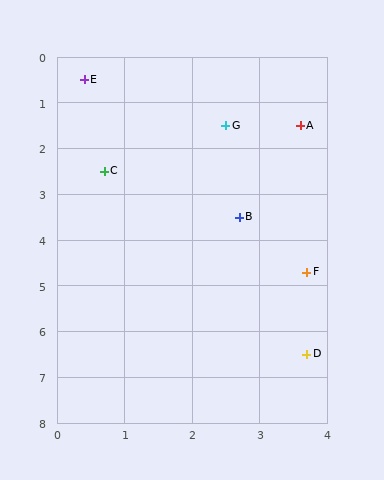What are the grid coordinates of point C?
Point C is at approximately (0.7, 2.5).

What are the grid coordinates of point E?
Point E is at approximately (0.4, 0.5).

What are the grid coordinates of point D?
Point D is at approximately (3.7, 6.5).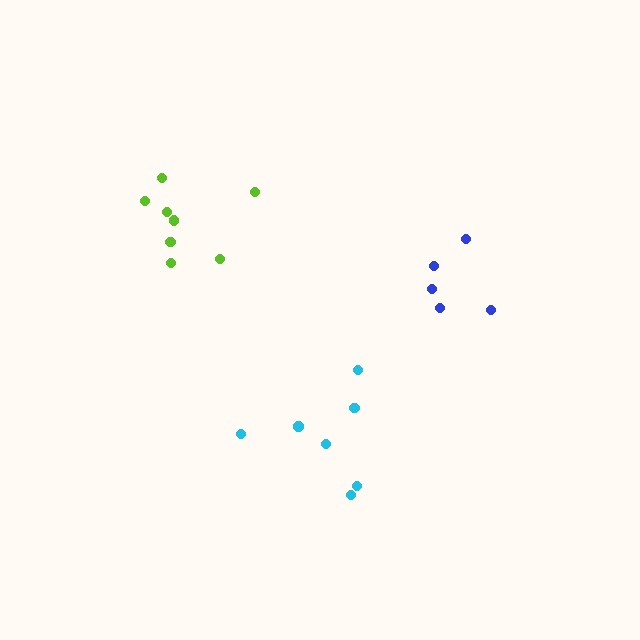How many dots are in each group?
Group 1: 7 dots, Group 2: 5 dots, Group 3: 8 dots (20 total).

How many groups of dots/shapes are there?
There are 3 groups.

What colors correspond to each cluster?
The clusters are colored: cyan, blue, lime.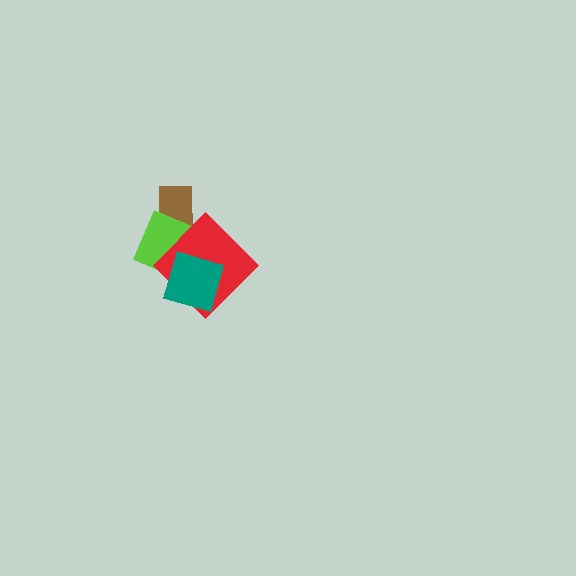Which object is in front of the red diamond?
The teal diamond is in front of the red diamond.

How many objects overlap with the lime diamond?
3 objects overlap with the lime diamond.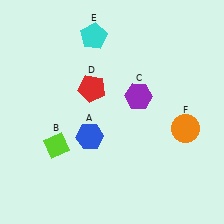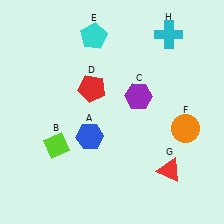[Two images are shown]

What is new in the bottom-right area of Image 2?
A red triangle (G) was added in the bottom-right area of Image 2.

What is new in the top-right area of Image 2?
A cyan cross (H) was added in the top-right area of Image 2.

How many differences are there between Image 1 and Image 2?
There are 2 differences between the two images.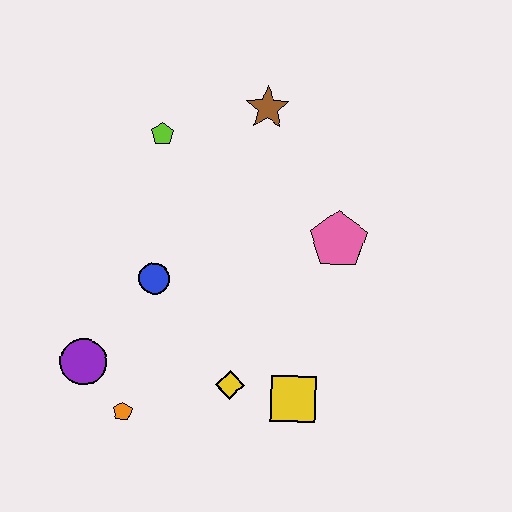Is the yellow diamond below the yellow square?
No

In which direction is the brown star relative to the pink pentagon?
The brown star is above the pink pentagon.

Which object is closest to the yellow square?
The yellow diamond is closest to the yellow square.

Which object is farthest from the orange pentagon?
The brown star is farthest from the orange pentagon.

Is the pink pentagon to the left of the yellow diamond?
No